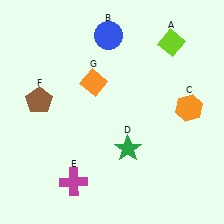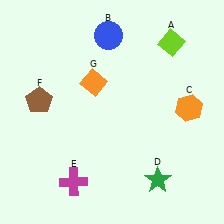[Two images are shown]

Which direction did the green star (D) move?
The green star (D) moved down.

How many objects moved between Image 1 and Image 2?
1 object moved between the two images.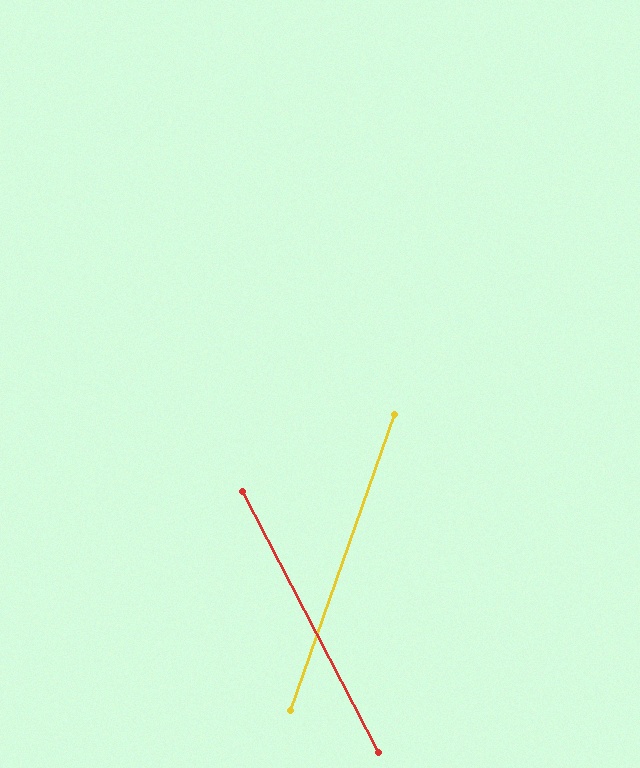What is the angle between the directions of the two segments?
Approximately 47 degrees.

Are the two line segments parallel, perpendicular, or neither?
Neither parallel nor perpendicular — they differ by about 47°.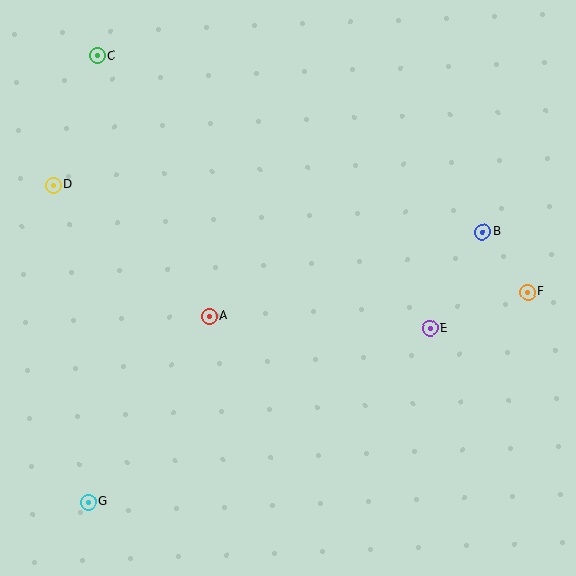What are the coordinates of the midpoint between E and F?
The midpoint between E and F is at (479, 310).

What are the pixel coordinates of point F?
Point F is at (527, 292).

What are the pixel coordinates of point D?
Point D is at (53, 185).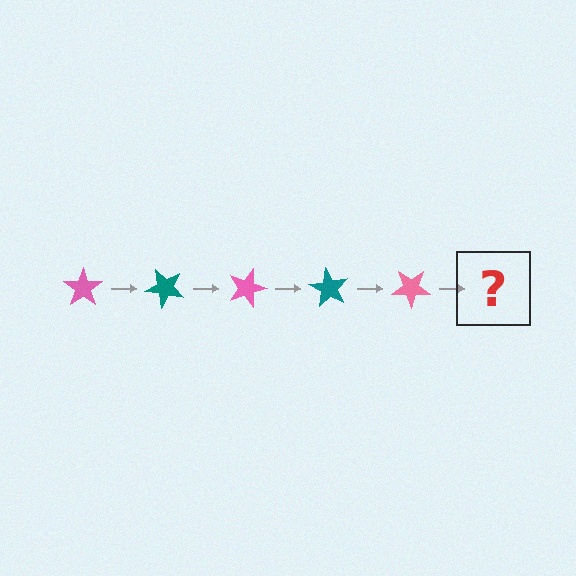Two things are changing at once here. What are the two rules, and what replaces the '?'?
The two rules are that it rotates 45 degrees each step and the color cycles through pink and teal. The '?' should be a teal star, rotated 225 degrees from the start.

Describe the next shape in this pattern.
It should be a teal star, rotated 225 degrees from the start.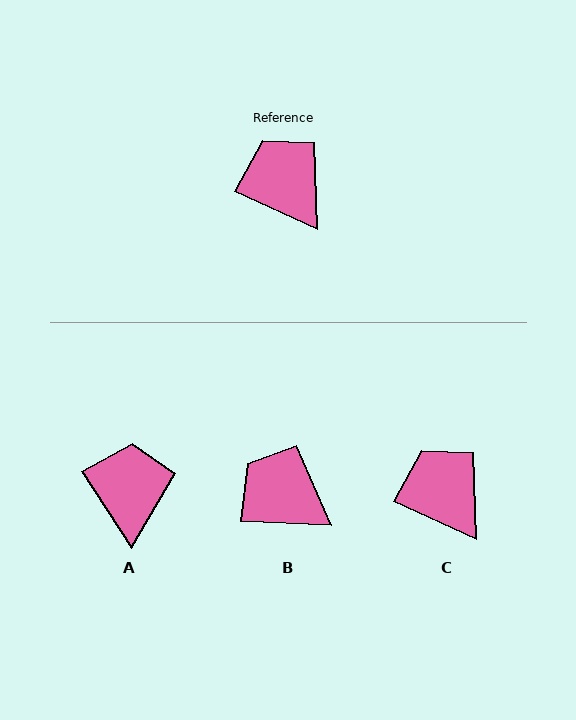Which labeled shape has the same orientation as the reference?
C.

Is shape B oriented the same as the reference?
No, it is off by about 22 degrees.